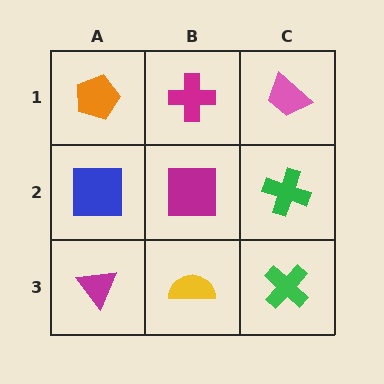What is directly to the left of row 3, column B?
A magenta triangle.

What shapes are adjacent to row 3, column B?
A magenta square (row 2, column B), a magenta triangle (row 3, column A), a green cross (row 3, column C).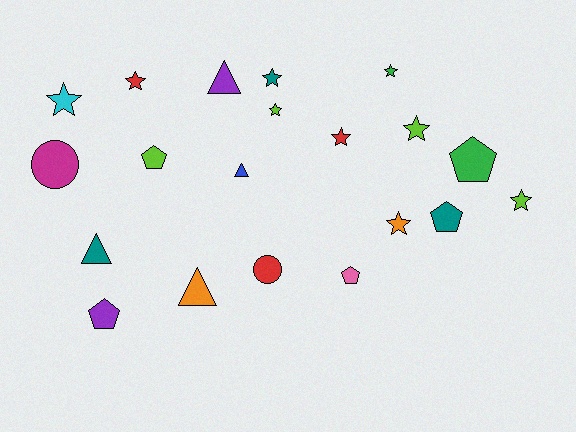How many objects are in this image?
There are 20 objects.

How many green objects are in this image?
There are 2 green objects.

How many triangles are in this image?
There are 4 triangles.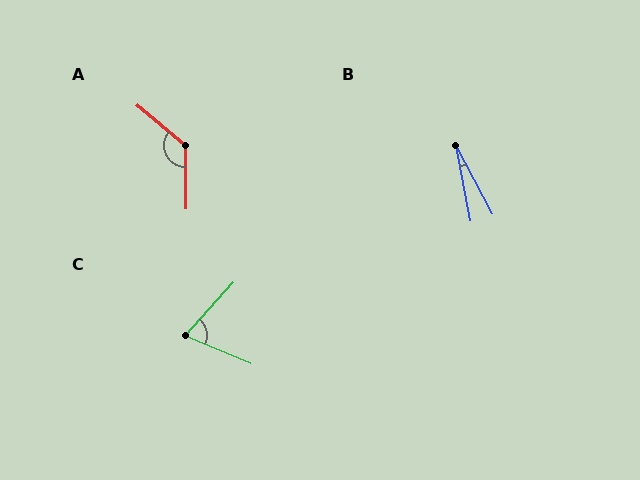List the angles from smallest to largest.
B (17°), C (71°), A (130°).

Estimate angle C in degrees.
Approximately 71 degrees.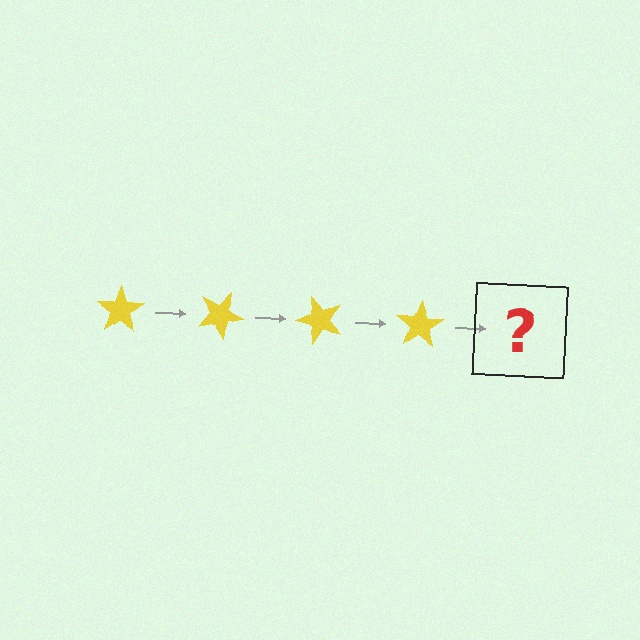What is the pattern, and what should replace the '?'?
The pattern is that the star rotates 25 degrees each step. The '?' should be a yellow star rotated 100 degrees.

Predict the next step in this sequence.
The next step is a yellow star rotated 100 degrees.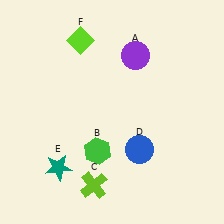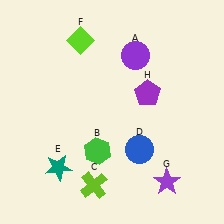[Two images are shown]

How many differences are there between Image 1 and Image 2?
There are 2 differences between the two images.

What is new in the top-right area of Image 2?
A purple pentagon (H) was added in the top-right area of Image 2.